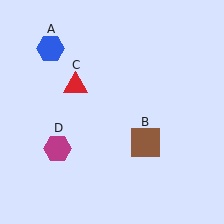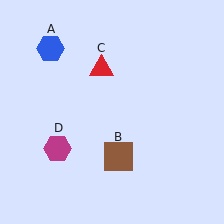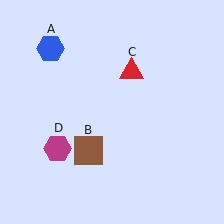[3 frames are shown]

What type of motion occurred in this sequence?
The brown square (object B), red triangle (object C) rotated clockwise around the center of the scene.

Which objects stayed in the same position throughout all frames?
Blue hexagon (object A) and magenta hexagon (object D) remained stationary.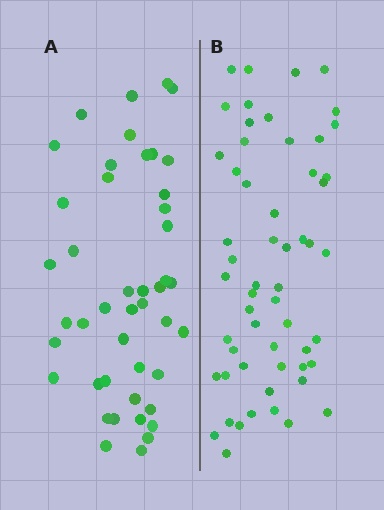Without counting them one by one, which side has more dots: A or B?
Region B (the right region) has more dots.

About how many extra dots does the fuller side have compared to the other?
Region B has roughly 12 or so more dots than region A.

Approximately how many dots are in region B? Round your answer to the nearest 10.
About 60 dots. (The exact count is 56, which rounds to 60.)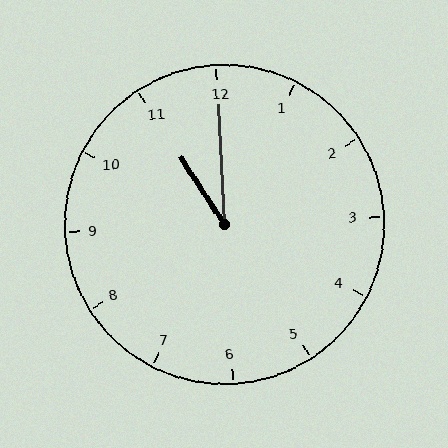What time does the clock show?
11:00.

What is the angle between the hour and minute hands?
Approximately 30 degrees.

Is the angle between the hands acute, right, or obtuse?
It is acute.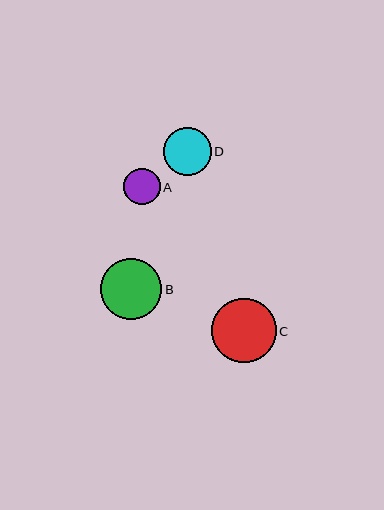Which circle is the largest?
Circle C is the largest with a size of approximately 64 pixels.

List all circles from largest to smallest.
From largest to smallest: C, B, D, A.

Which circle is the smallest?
Circle A is the smallest with a size of approximately 37 pixels.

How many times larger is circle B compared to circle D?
Circle B is approximately 1.3 times the size of circle D.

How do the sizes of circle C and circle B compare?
Circle C and circle B are approximately the same size.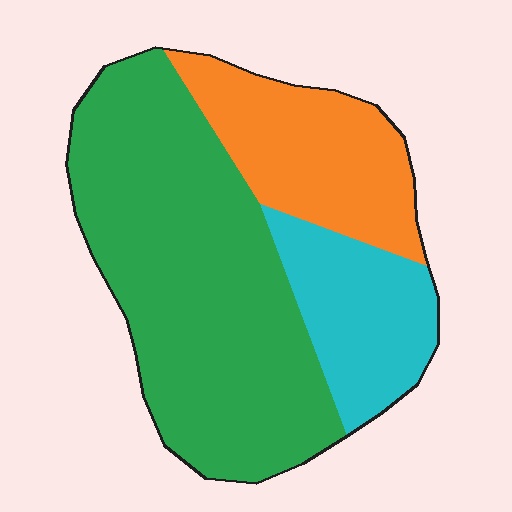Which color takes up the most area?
Green, at roughly 60%.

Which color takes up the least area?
Cyan, at roughly 20%.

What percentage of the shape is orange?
Orange covers 23% of the shape.